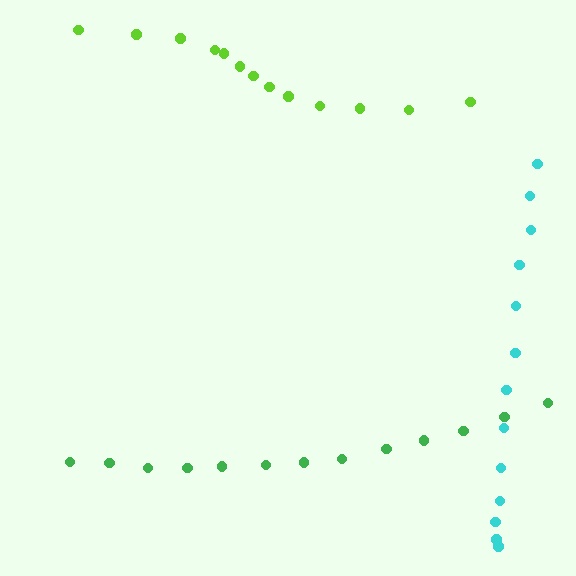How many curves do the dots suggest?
There are 3 distinct paths.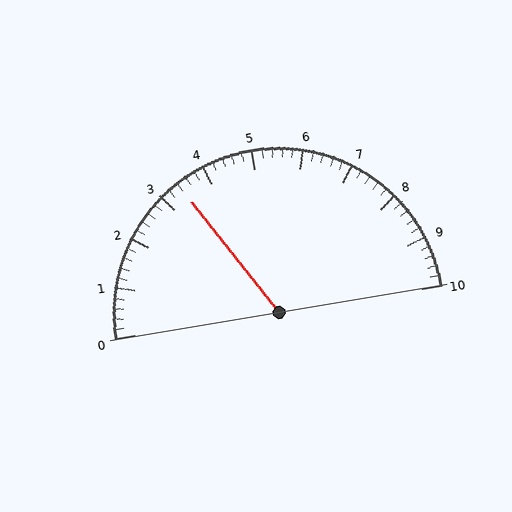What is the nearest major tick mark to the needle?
The nearest major tick mark is 3.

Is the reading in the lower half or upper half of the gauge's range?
The reading is in the lower half of the range (0 to 10).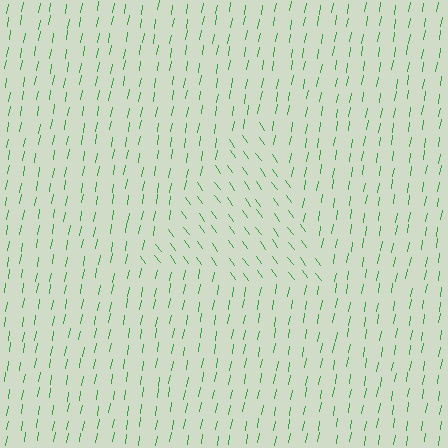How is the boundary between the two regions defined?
The boundary is defined purely by a change in line orientation (approximately 45 degrees difference). All lines are the same color and thickness.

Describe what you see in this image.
The image is filled with small green line segments. A triangle region in the image has lines oriented differently from the surrounding lines, creating a visible texture boundary.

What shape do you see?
I see a triangle.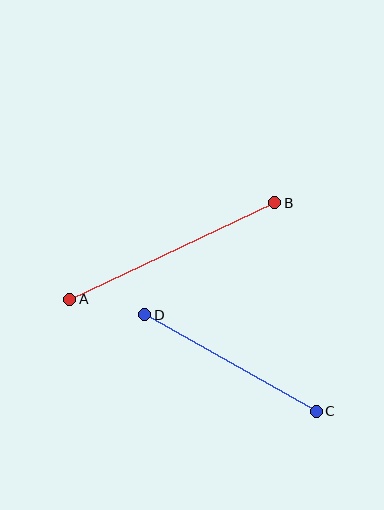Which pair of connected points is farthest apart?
Points A and B are farthest apart.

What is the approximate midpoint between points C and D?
The midpoint is at approximately (231, 363) pixels.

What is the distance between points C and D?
The distance is approximately 197 pixels.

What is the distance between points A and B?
The distance is approximately 226 pixels.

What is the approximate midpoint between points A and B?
The midpoint is at approximately (172, 251) pixels.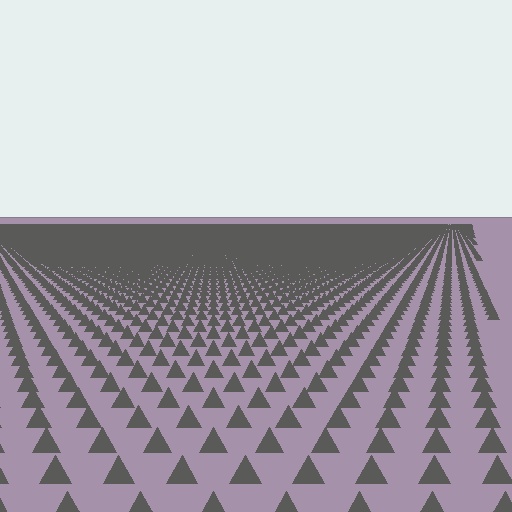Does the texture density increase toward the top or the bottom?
Density increases toward the top.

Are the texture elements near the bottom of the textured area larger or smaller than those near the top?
Larger. Near the bottom, elements are closer to the viewer and appear at a bigger on-screen size.